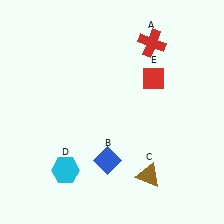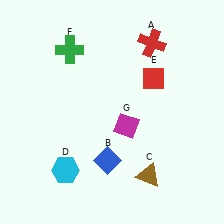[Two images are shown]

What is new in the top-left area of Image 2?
A green cross (F) was added in the top-left area of Image 2.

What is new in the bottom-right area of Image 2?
A magenta diamond (G) was added in the bottom-right area of Image 2.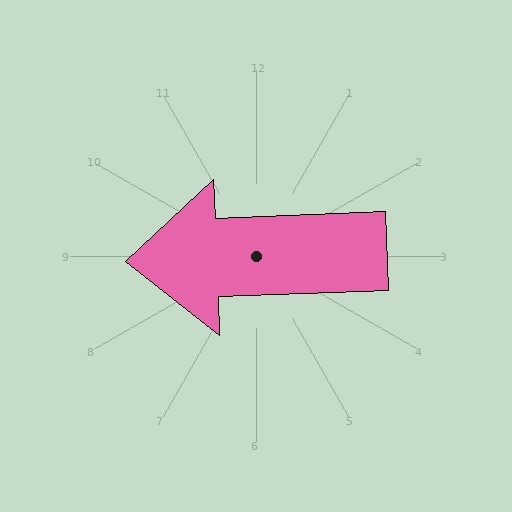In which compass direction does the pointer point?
West.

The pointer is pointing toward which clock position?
Roughly 9 o'clock.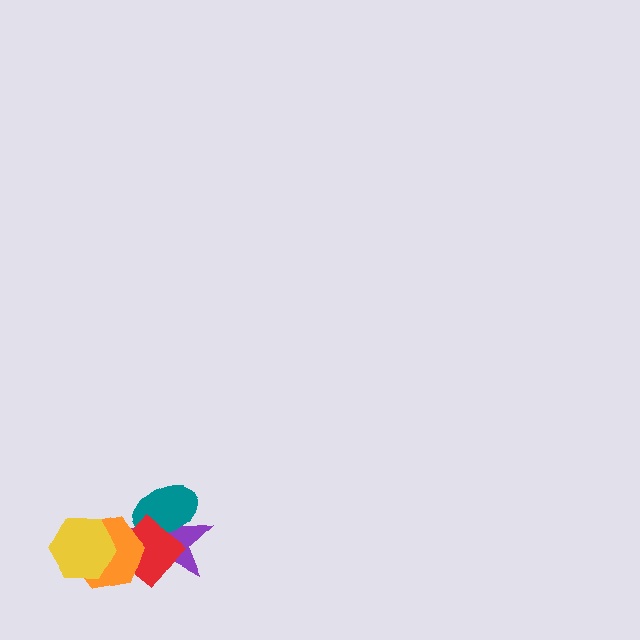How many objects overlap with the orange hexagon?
3 objects overlap with the orange hexagon.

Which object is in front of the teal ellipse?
The red diamond is in front of the teal ellipse.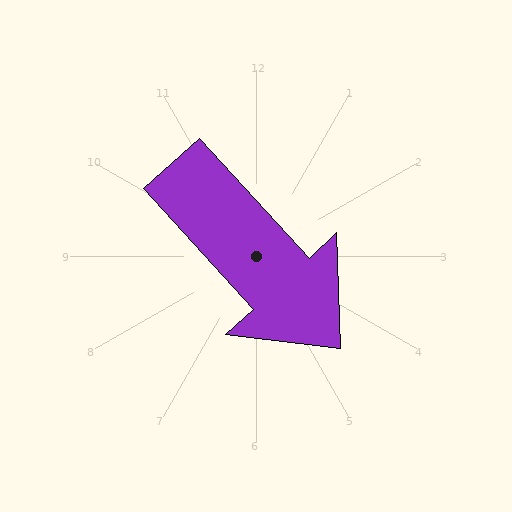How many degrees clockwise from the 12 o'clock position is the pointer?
Approximately 138 degrees.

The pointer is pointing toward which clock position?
Roughly 5 o'clock.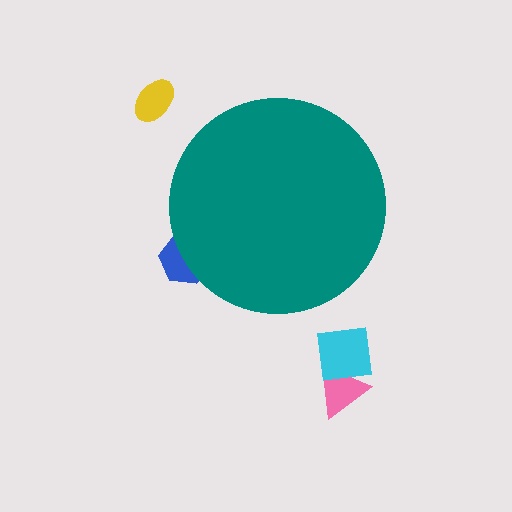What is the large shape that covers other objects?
A teal circle.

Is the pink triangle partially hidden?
No, the pink triangle is fully visible.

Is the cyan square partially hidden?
No, the cyan square is fully visible.